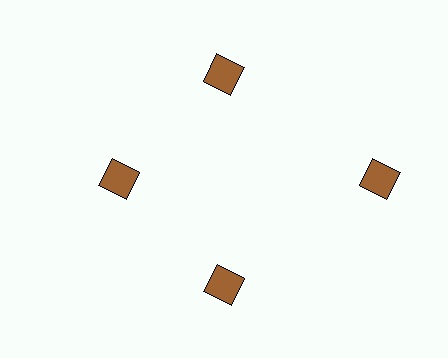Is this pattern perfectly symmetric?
No. The 4 brown diamonds are arranged in a ring, but one element near the 3 o'clock position is pushed outward from the center, breaking the 4-fold rotational symmetry.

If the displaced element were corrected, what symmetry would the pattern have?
It would have 4-fold rotational symmetry — the pattern would map onto itself every 90 degrees.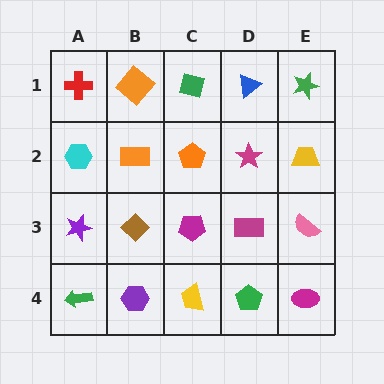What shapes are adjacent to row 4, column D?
A magenta rectangle (row 3, column D), a yellow trapezoid (row 4, column C), a magenta ellipse (row 4, column E).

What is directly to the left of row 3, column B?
A purple star.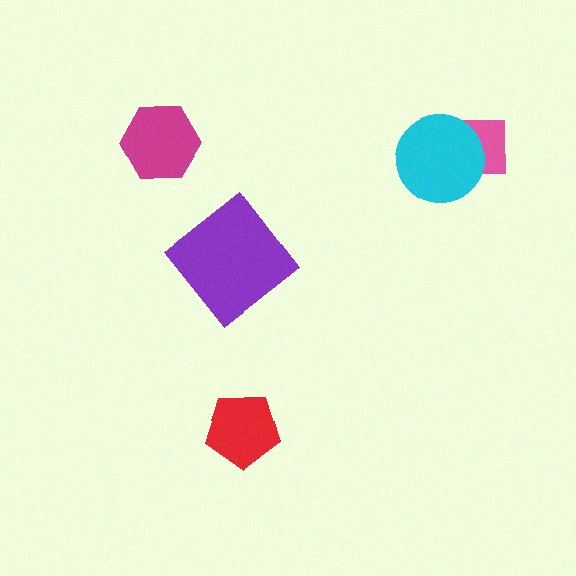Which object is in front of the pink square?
The cyan circle is in front of the pink square.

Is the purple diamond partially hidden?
No, no other shape covers it.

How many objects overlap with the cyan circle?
1 object overlaps with the cyan circle.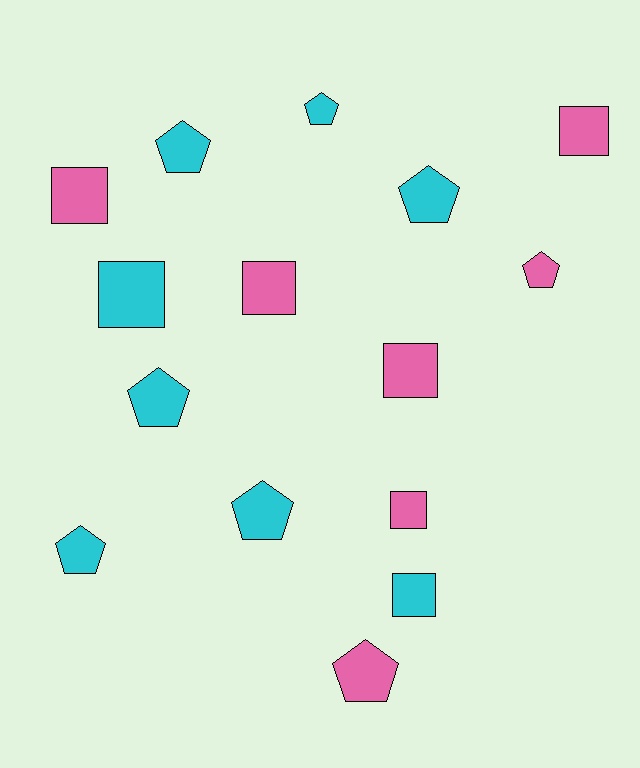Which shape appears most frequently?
Pentagon, with 8 objects.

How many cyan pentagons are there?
There are 6 cyan pentagons.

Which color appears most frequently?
Cyan, with 8 objects.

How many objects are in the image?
There are 15 objects.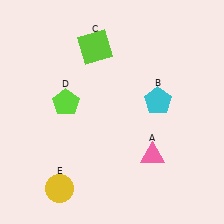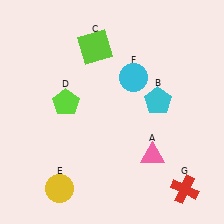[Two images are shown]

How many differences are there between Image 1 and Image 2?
There are 2 differences between the two images.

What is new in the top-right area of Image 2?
A cyan circle (F) was added in the top-right area of Image 2.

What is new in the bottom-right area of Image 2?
A red cross (G) was added in the bottom-right area of Image 2.